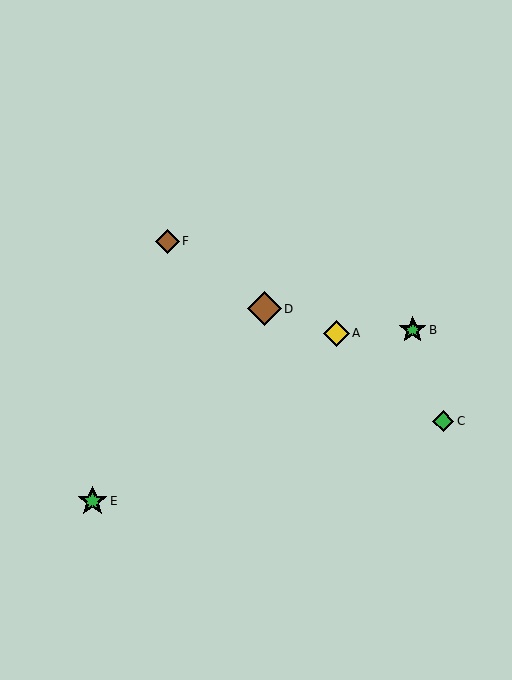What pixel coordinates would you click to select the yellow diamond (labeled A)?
Click at (336, 333) to select the yellow diamond A.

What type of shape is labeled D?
Shape D is a brown diamond.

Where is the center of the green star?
The center of the green star is at (93, 501).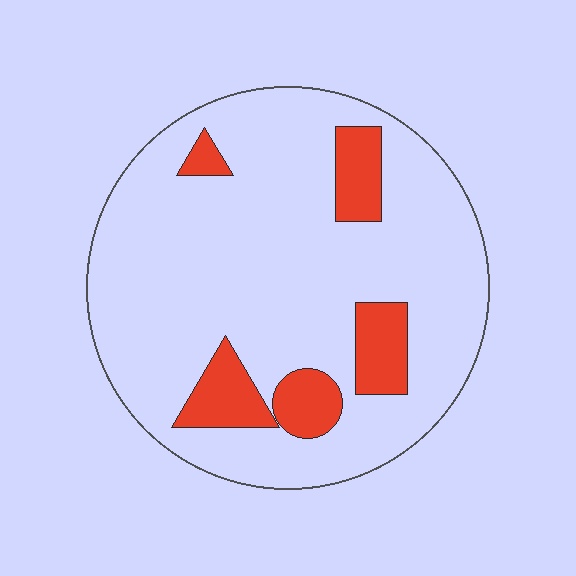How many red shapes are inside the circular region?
5.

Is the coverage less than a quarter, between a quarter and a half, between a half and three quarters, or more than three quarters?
Less than a quarter.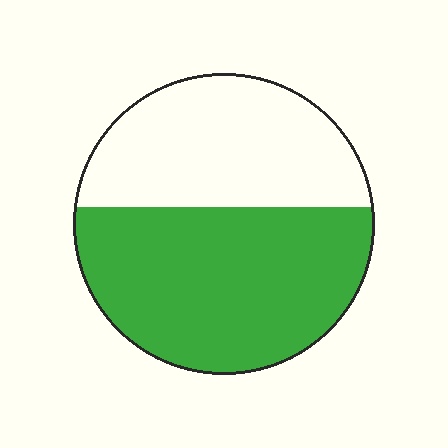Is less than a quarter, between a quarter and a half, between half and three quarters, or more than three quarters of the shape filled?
Between half and three quarters.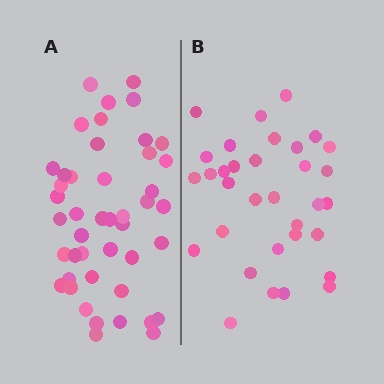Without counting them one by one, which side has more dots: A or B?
Region A (the left region) has more dots.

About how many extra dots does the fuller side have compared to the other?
Region A has roughly 12 or so more dots than region B.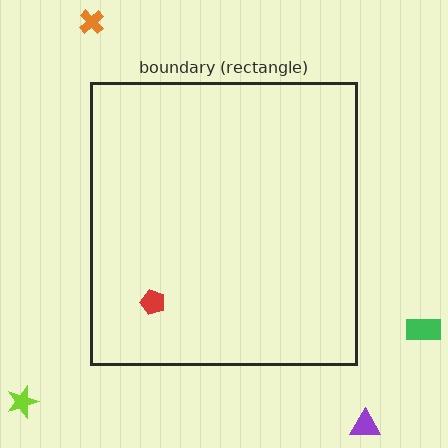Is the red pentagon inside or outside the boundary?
Inside.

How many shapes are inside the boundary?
1 inside, 4 outside.